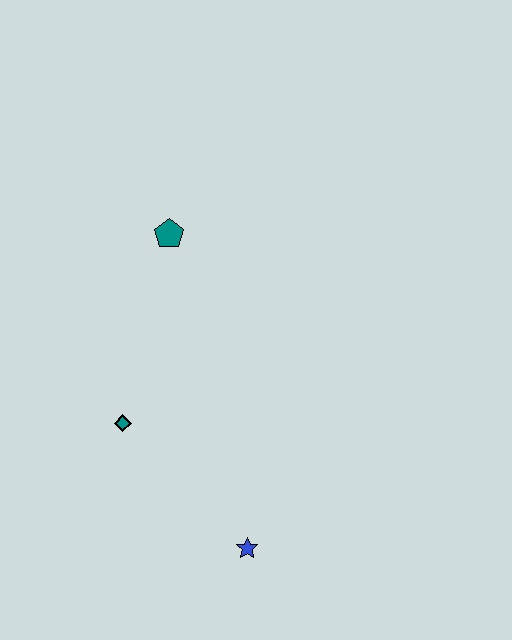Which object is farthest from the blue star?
The teal pentagon is farthest from the blue star.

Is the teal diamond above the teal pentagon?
No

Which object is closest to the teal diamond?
The blue star is closest to the teal diamond.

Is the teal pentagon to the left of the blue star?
Yes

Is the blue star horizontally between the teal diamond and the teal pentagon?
No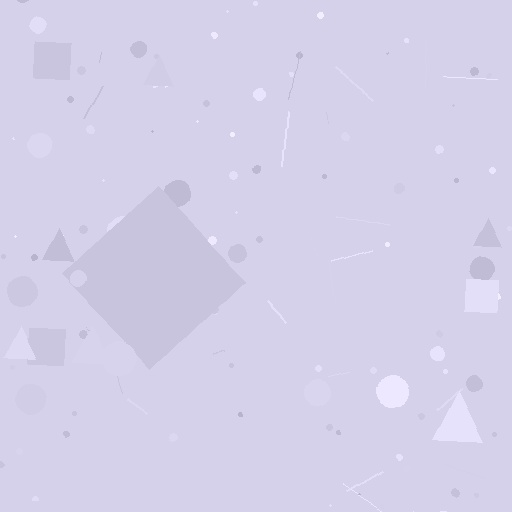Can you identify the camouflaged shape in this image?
The camouflaged shape is a diamond.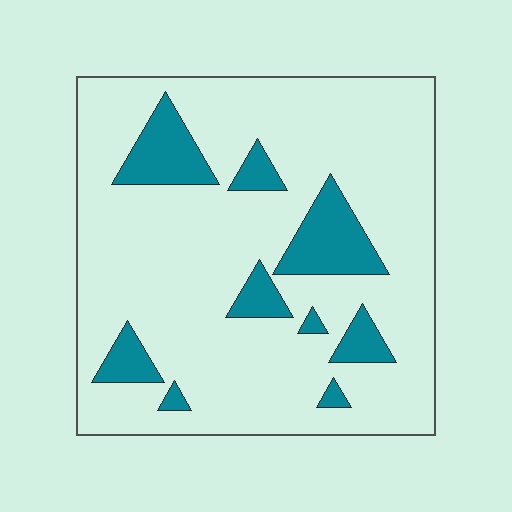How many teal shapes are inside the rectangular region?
9.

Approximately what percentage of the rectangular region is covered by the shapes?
Approximately 15%.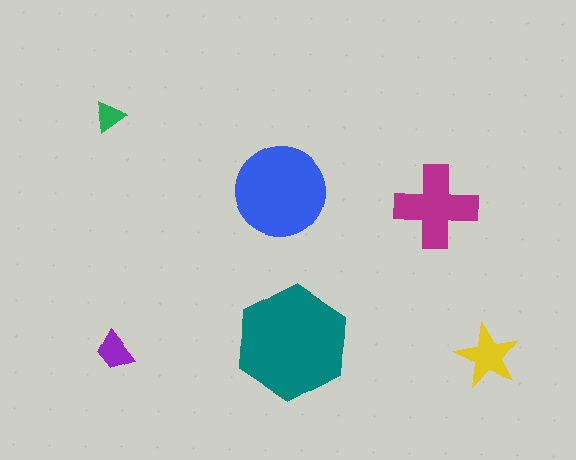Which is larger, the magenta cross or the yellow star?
The magenta cross.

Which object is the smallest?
The green triangle.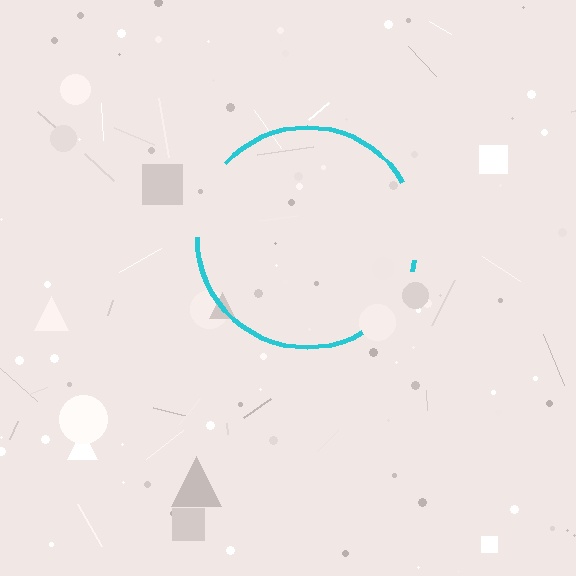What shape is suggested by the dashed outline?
The dashed outline suggests a circle.